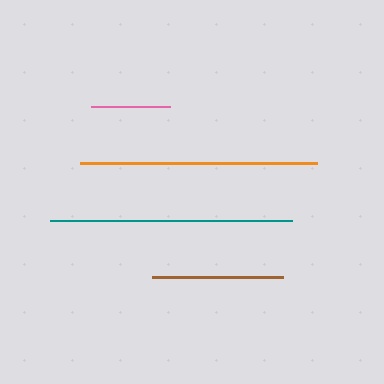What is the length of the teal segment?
The teal segment is approximately 243 pixels long.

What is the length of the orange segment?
The orange segment is approximately 237 pixels long.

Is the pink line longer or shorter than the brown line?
The brown line is longer than the pink line.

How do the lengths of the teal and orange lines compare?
The teal and orange lines are approximately the same length.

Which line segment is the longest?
The teal line is the longest at approximately 243 pixels.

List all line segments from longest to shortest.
From longest to shortest: teal, orange, brown, pink.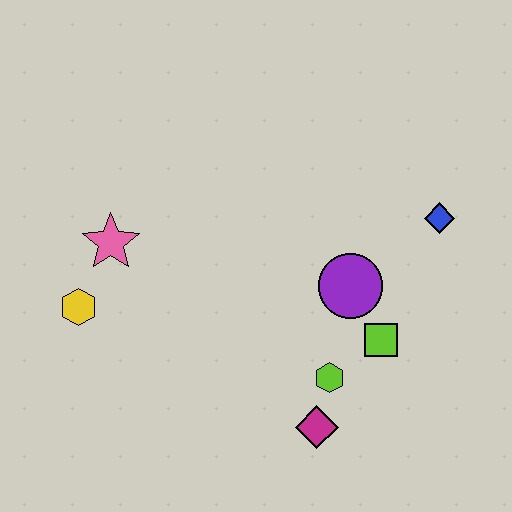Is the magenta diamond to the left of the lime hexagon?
Yes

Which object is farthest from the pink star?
The blue diamond is farthest from the pink star.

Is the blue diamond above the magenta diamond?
Yes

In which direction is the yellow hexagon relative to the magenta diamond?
The yellow hexagon is to the left of the magenta diamond.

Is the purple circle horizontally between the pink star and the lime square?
Yes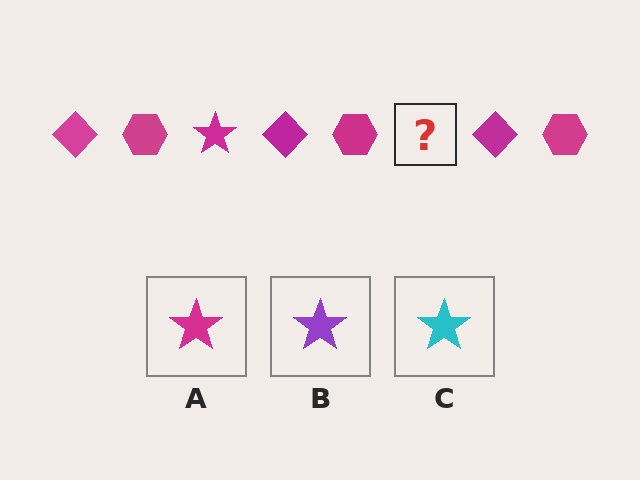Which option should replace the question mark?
Option A.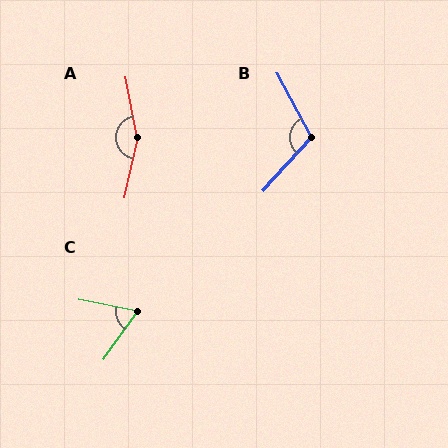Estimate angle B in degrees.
Approximately 110 degrees.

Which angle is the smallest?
C, at approximately 66 degrees.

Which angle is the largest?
A, at approximately 157 degrees.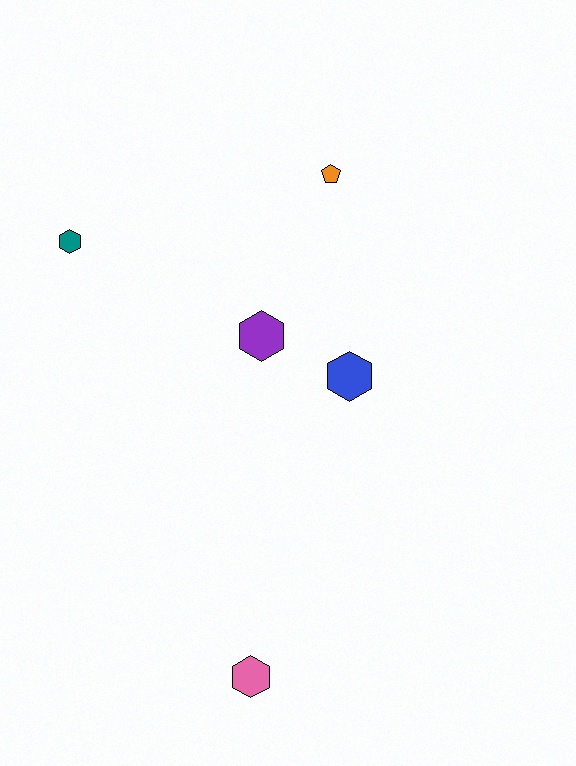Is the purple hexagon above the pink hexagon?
Yes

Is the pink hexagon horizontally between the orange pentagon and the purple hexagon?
No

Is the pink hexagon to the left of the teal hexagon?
No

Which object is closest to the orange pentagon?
The purple hexagon is closest to the orange pentagon.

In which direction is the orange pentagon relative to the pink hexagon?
The orange pentagon is above the pink hexagon.